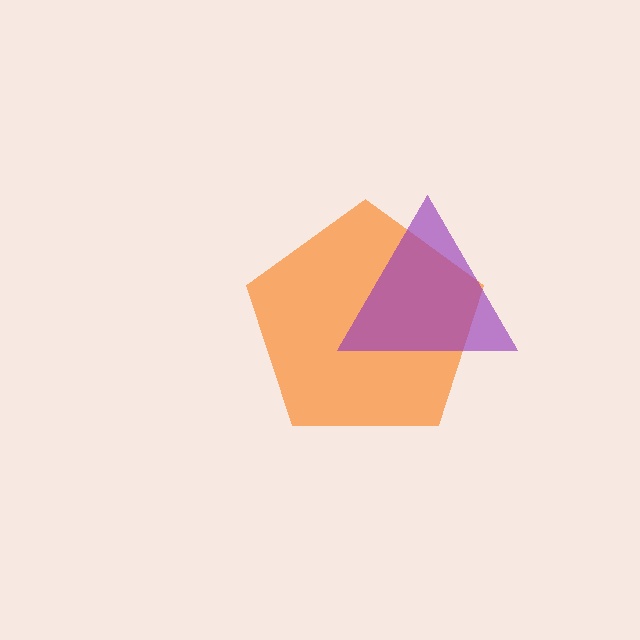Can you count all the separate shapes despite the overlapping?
Yes, there are 2 separate shapes.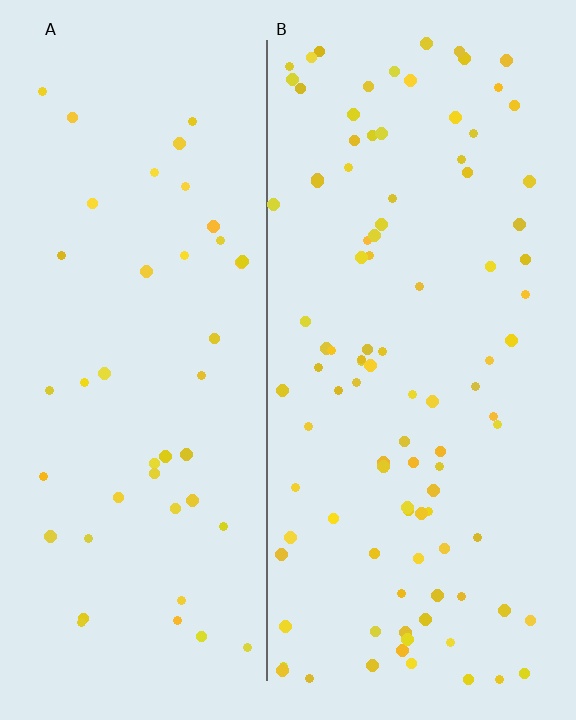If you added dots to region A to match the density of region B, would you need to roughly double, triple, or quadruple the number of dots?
Approximately double.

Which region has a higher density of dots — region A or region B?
B (the right).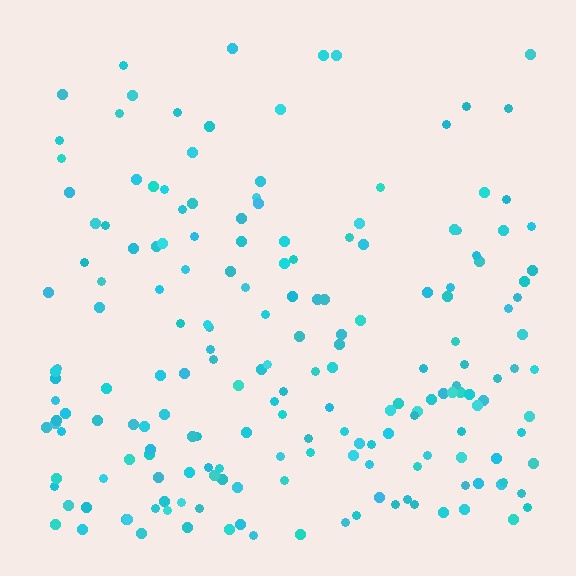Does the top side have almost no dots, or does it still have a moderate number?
Still a moderate number, just noticeably fewer than the bottom.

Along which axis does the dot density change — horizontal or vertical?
Vertical.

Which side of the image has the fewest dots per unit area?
The top.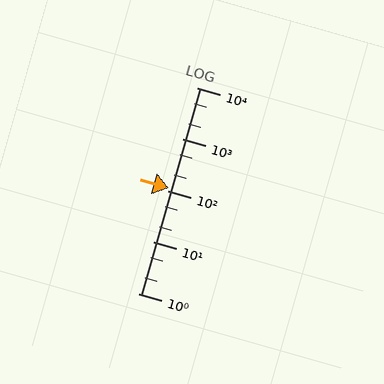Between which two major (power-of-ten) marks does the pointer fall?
The pointer is between 100 and 1000.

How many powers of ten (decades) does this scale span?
The scale spans 4 decades, from 1 to 10000.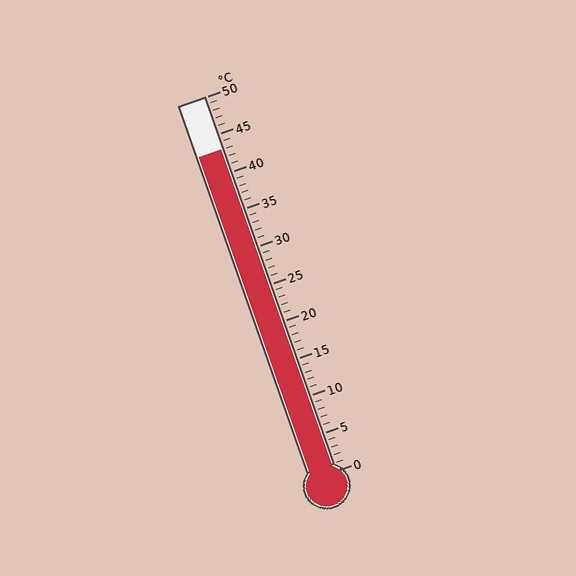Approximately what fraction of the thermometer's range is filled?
The thermometer is filled to approximately 85% of its range.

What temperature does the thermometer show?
The thermometer shows approximately 43°C.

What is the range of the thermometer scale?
The thermometer scale ranges from 0°C to 50°C.